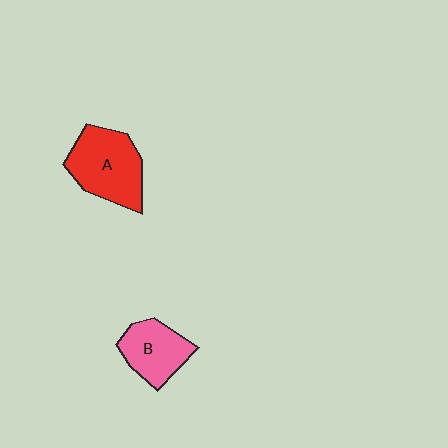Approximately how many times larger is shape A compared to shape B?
Approximately 1.4 times.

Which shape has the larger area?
Shape A (red).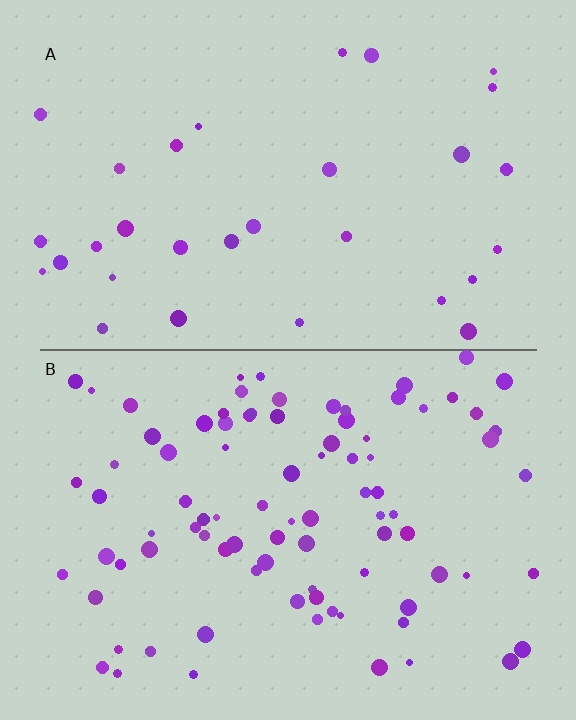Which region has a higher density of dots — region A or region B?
B (the bottom).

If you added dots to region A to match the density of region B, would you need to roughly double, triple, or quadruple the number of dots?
Approximately triple.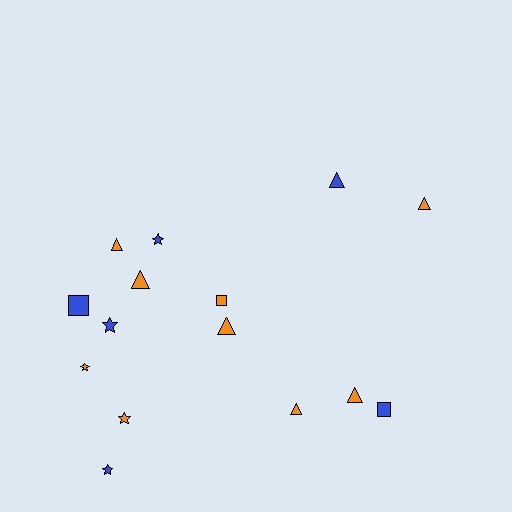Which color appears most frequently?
Orange, with 9 objects.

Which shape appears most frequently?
Triangle, with 7 objects.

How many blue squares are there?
There are 2 blue squares.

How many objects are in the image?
There are 15 objects.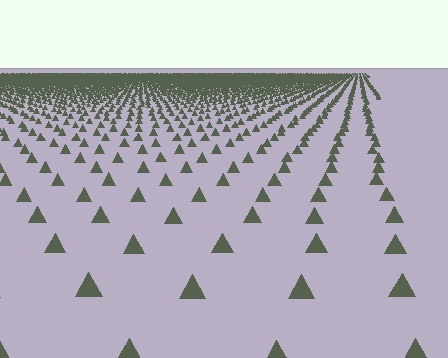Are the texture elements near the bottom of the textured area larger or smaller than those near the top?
Larger. Near the bottom, elements are closer to the viewer and appear at a bigger on-screen size.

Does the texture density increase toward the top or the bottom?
Density increases toward the top.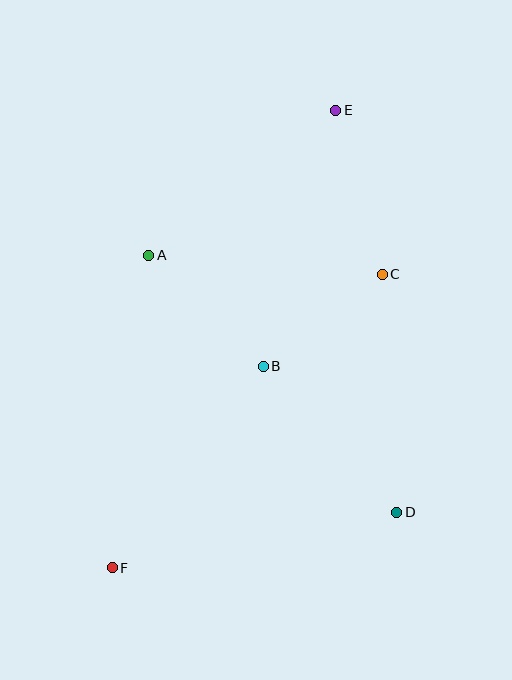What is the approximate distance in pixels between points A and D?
The distance between A and D is approximately 357 pixels.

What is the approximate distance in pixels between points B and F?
The distance between B and F is approximately 252 pixels.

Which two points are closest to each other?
Points B and C are closest to each other.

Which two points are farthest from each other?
Points E and F are farthest from each other.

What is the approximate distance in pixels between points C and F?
The distance between C and F is approximately 399 pixels.